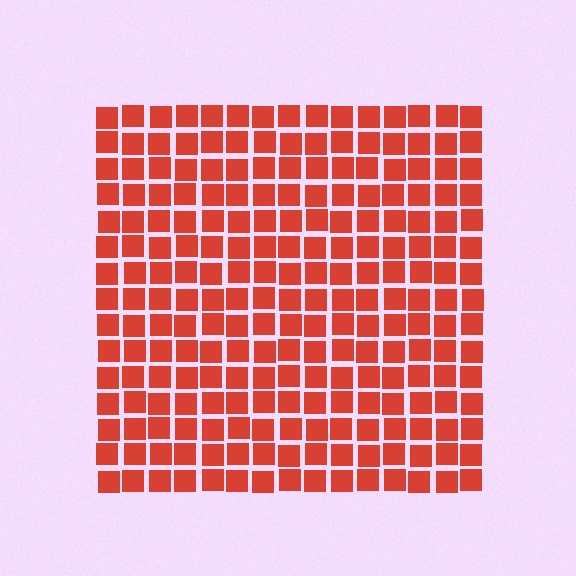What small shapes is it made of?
It is made of small squares.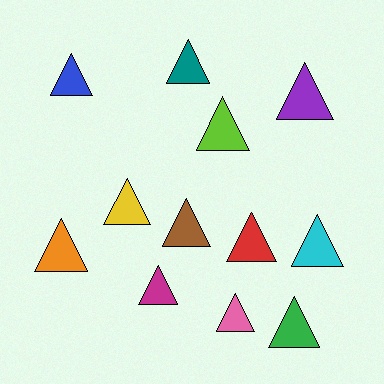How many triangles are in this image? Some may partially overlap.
There are 12 triangles.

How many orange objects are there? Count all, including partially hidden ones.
There is 1 orange object.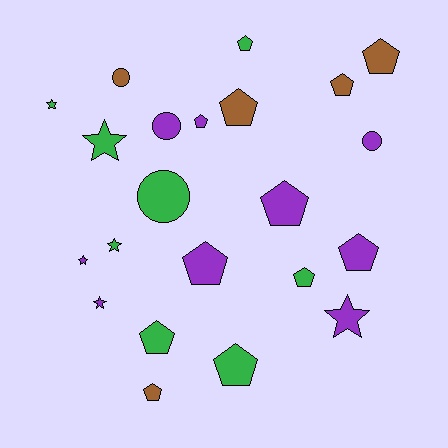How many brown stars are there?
There are no brown stars.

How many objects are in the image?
There are 22 objects.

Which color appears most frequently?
Purple, with 9 objects.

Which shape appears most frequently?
Pentagon, with 12 objects.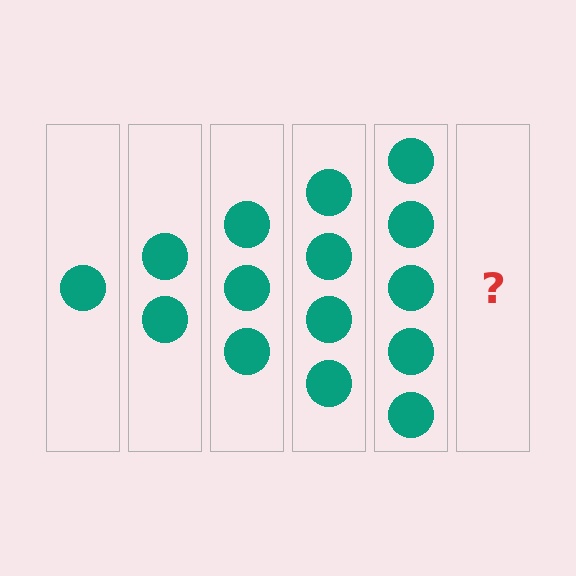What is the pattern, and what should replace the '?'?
The pattern is that each step adds one more circle. The '?' should be 6 circles.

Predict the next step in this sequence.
The next step is 6 circles.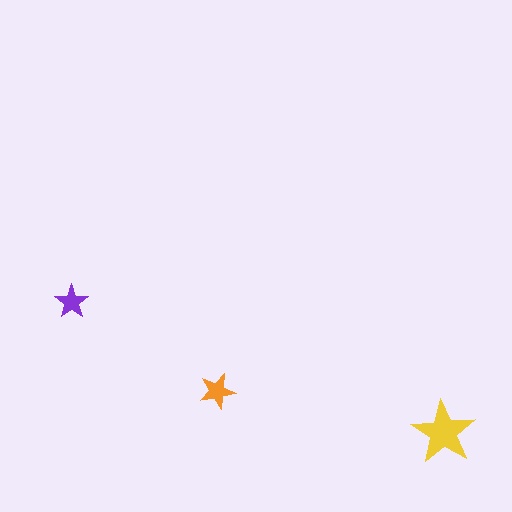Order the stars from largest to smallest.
the yellow one, the orange one, the purple one.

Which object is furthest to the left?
The purple star is leftmost.